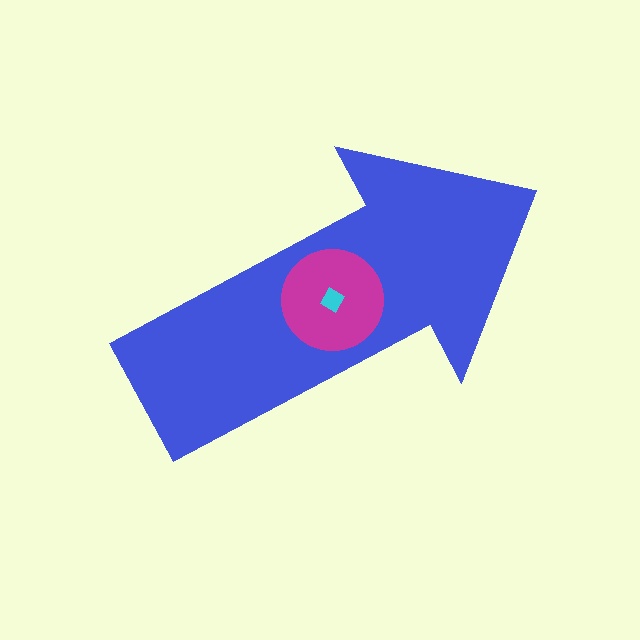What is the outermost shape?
The blue arrow.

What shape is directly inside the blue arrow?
The magenta circle.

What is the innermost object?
The cyan diamond.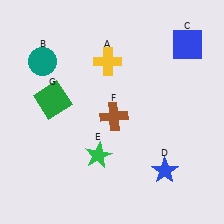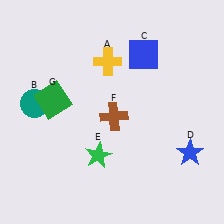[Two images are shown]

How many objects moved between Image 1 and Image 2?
3 objects moved between the two images.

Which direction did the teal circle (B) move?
The teal circle (B) moved down.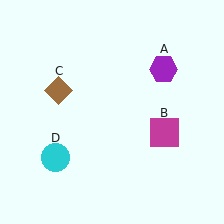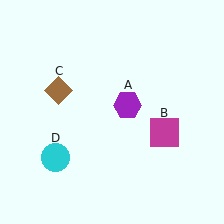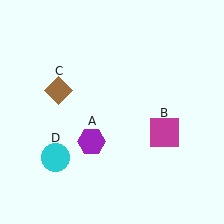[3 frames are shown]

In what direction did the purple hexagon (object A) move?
The purple hexagon (object A) moved down and to the left.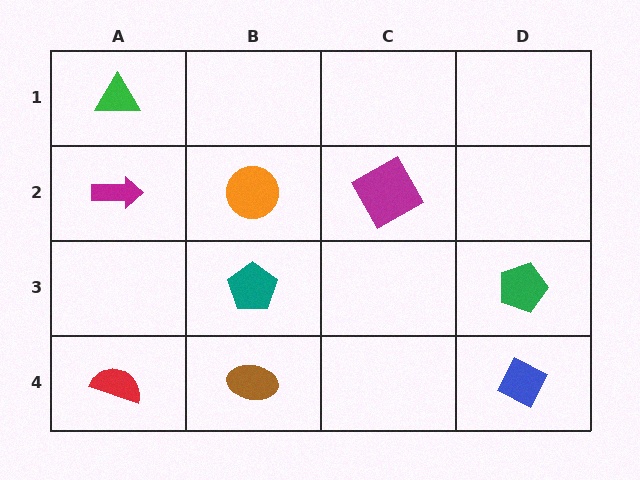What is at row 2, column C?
A magenta square.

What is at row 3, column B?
A teal pentagon.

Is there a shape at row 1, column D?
No, that cell is empty.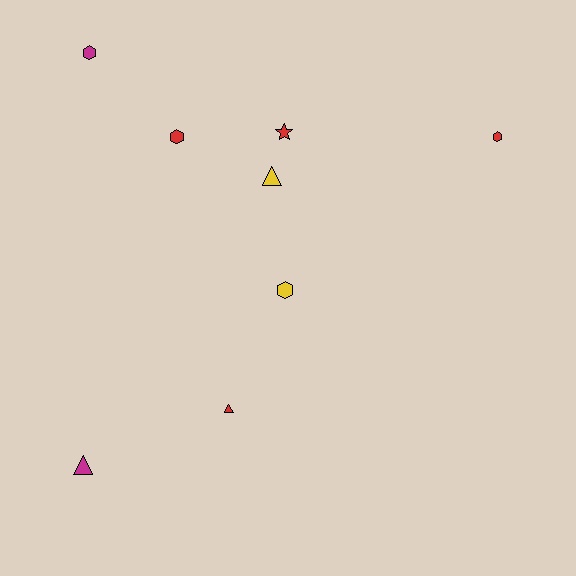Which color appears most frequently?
Red, with 4 objects.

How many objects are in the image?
There are 8 objects.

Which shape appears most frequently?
Hexagon, with 4 objects.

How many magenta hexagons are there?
There is 1 magenta hexagon.